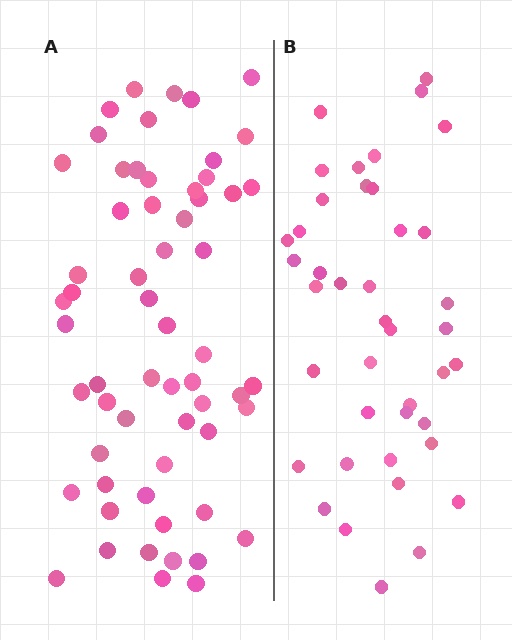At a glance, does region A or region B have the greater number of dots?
Region A (the left region) has more dots.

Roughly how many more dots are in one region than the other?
Region A has approximately 20 more dots than region B.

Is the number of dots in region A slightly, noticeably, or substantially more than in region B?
Region A has substantially more. The ratio is roughly 1.5 to 1.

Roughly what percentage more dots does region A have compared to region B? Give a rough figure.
About 45% more.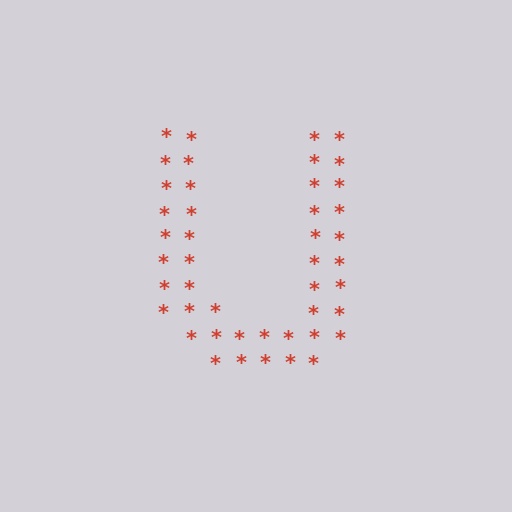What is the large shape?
The large shape is the letter U.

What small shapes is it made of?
It is made of small asterisks.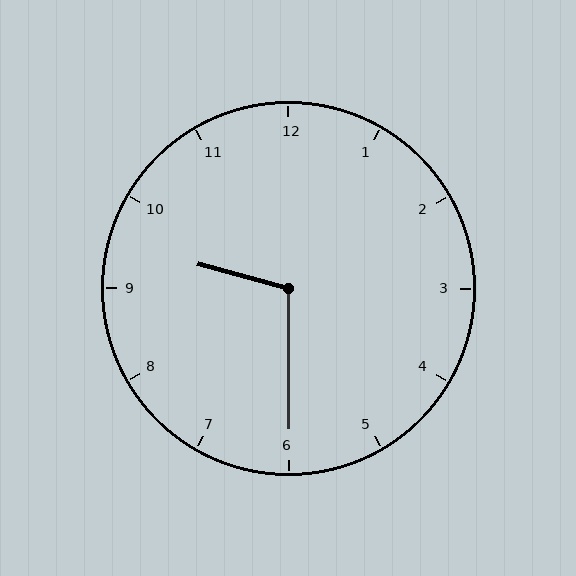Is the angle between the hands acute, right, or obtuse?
It is obtuse.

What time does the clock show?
9:30.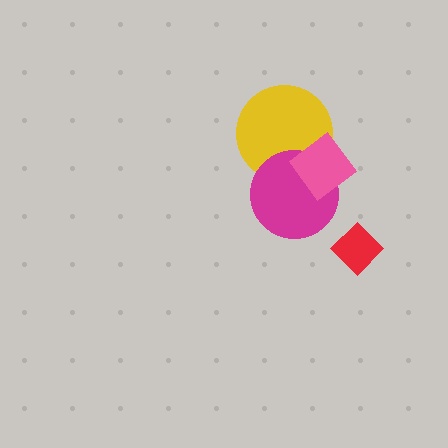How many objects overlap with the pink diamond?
2 objects overlap with the pink diamond.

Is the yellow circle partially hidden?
Yes, it is partially covered by another shape.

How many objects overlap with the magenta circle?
2 objects overlap with the magenta circle.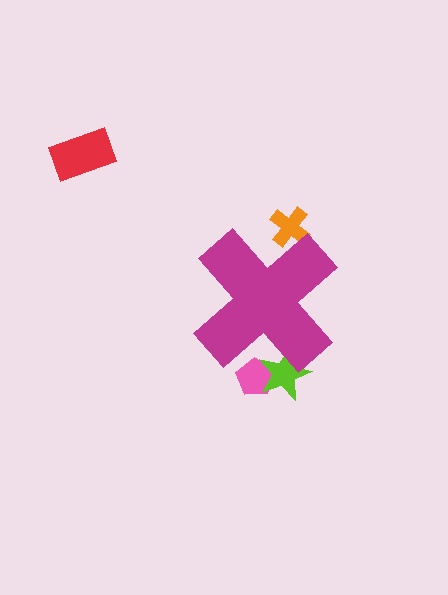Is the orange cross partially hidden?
Yes, the orange cross is partially hidden behind the magenta cross.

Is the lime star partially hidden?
Yes, the lime star is partially hidden behind the magenta cross.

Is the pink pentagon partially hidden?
Yes, the pink pentagon is partially hidden behind the magenta cross.